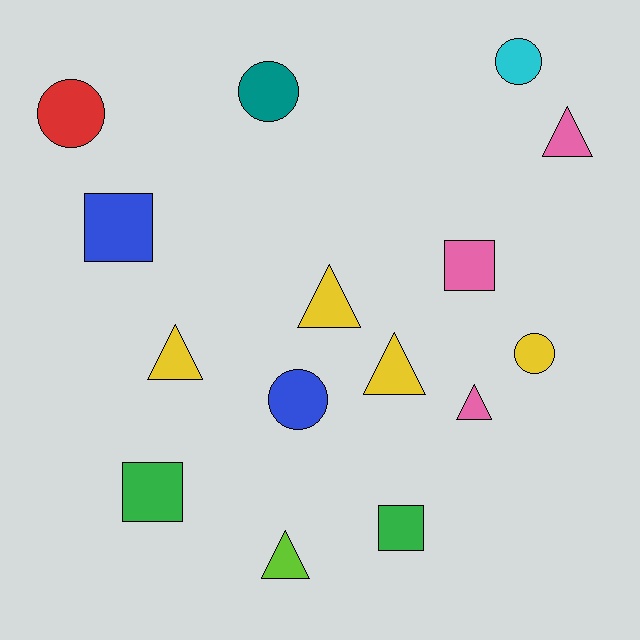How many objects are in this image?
There are 15 objects.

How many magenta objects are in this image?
There are no magenta objects.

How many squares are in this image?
There are 4 squares.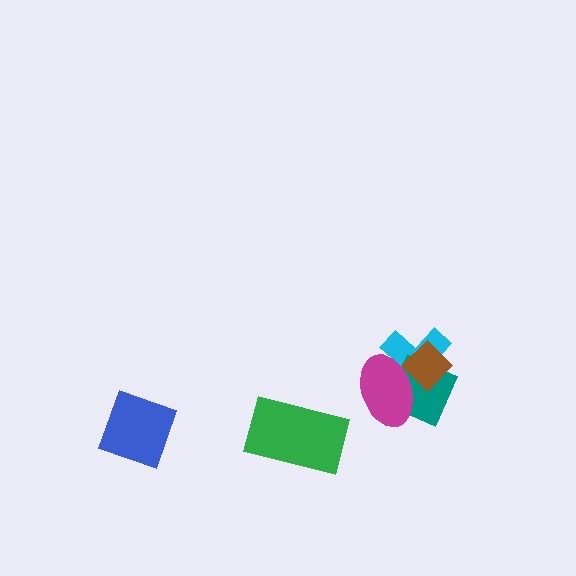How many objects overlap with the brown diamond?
3 objects overlap with the brown diamond.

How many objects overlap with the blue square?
0 objects overlap with the blue square.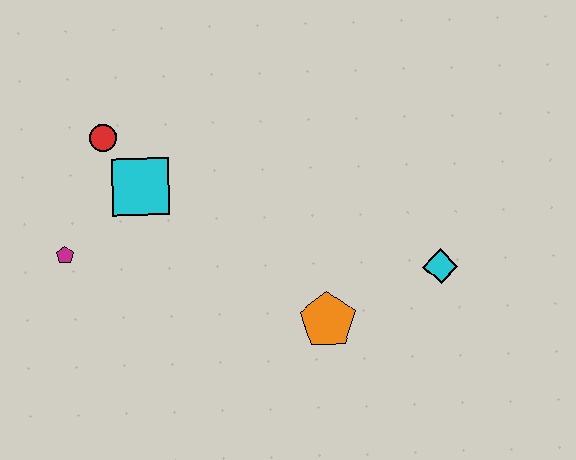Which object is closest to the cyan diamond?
The orange pentagon is closest to the cyan diamond.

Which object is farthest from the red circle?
The cyan diamond is farthest from the red circle.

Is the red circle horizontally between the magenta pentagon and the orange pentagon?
Yes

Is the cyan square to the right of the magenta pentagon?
Yes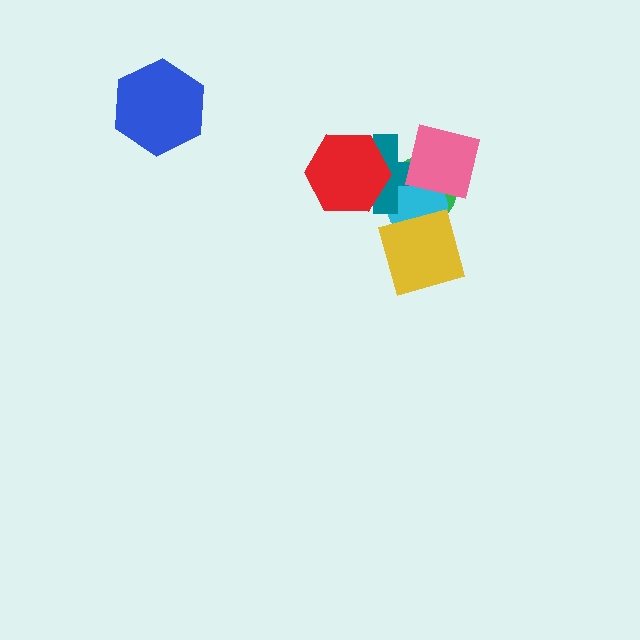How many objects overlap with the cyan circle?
4 objects overlap with the cyan circle.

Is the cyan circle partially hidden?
Yes, it is partially covered by another shape.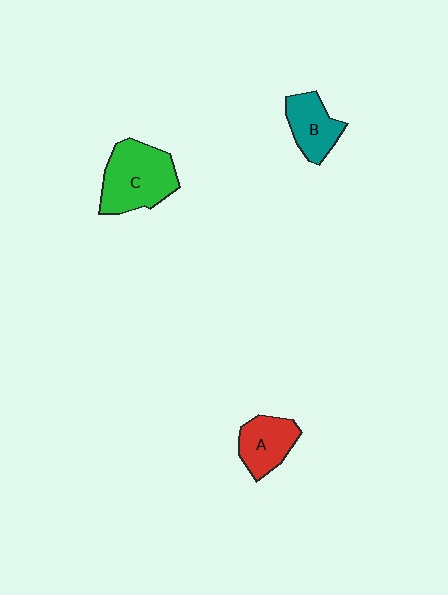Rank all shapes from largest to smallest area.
From largest to smallest: C (green), A (red), B (teal).